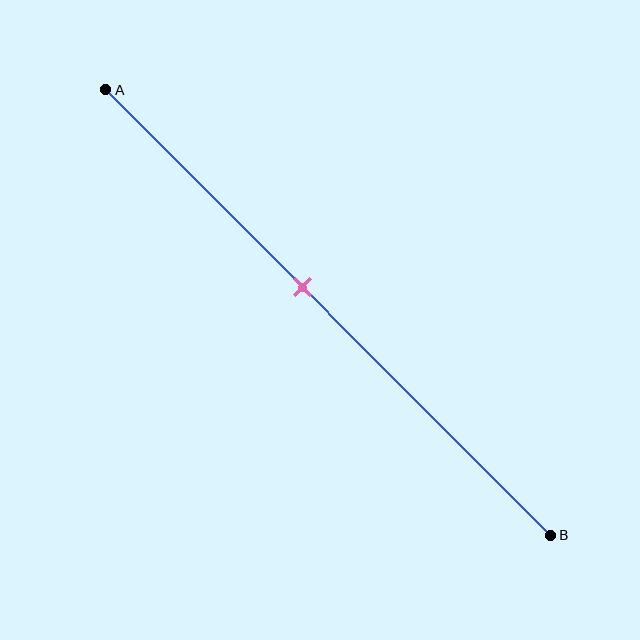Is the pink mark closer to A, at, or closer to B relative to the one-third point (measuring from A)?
The pink mark is closer to point B than the one-third point of segment AB.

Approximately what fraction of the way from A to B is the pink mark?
The pink mark is approximately 45% of the way from A to B.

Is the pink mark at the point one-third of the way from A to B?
No, the mark is at about 45% from A, not at the 33% one-third point.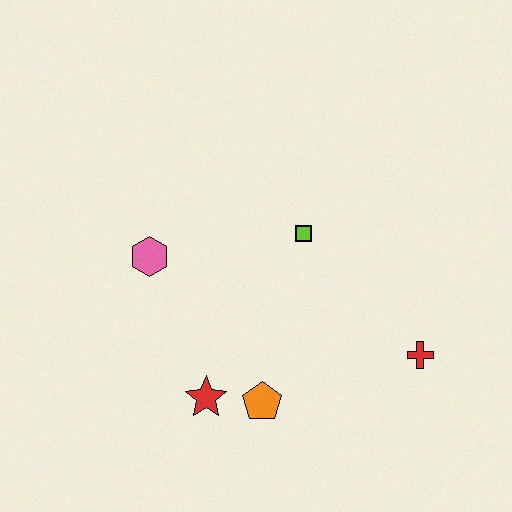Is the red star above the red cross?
No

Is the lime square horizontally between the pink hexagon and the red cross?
Yes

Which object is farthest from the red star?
The red cross is farthest from the red star.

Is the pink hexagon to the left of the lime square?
Yes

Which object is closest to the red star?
The orange pentagon is closest to the red star.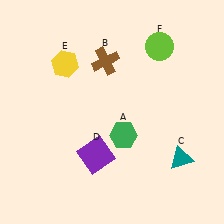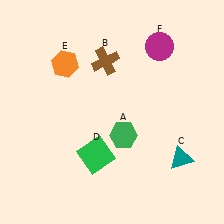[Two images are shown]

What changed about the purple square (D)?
In Image 1, D is purple. In Image 2, it changed to green.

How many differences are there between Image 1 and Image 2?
There are 3 differences between the two images.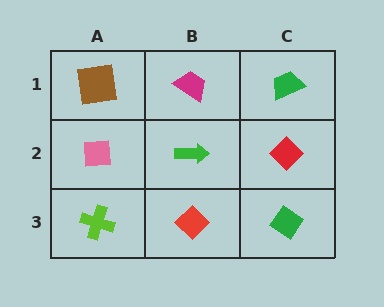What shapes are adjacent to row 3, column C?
A red diamond (row 2, column C), a red diamond (row 3, column B).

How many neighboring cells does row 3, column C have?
2.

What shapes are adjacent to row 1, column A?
A pink square (row 2, column A), a magenta trapezoid (row 1, column B).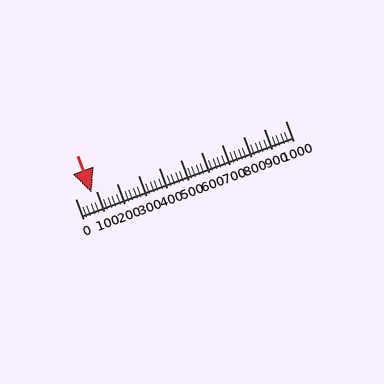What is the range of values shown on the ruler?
The ruler shows values from 0 to 1000.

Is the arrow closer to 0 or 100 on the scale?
The arrow is closer to 100.